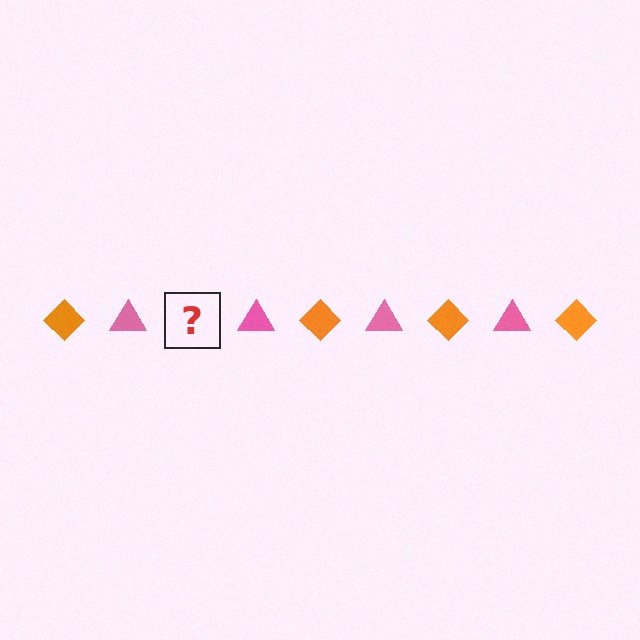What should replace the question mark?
The question mark should be replaced with an orange diamond.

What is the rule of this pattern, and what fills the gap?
The rule is that the pattern alternates between orange diamond and pink triangle. The gap should be filled with an orange diamond.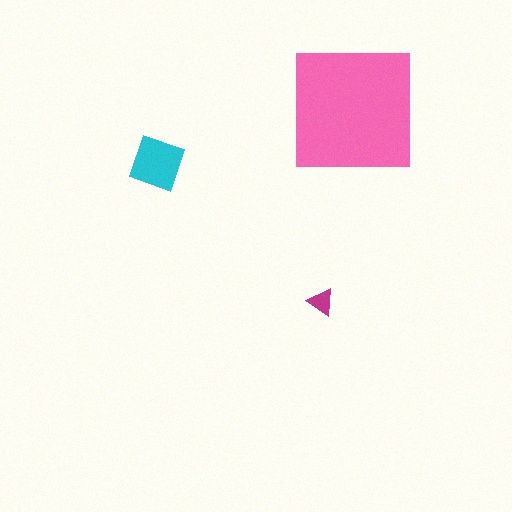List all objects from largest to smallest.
The pink square, the cyan diamond, the magenta triangle.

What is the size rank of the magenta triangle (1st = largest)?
3rd.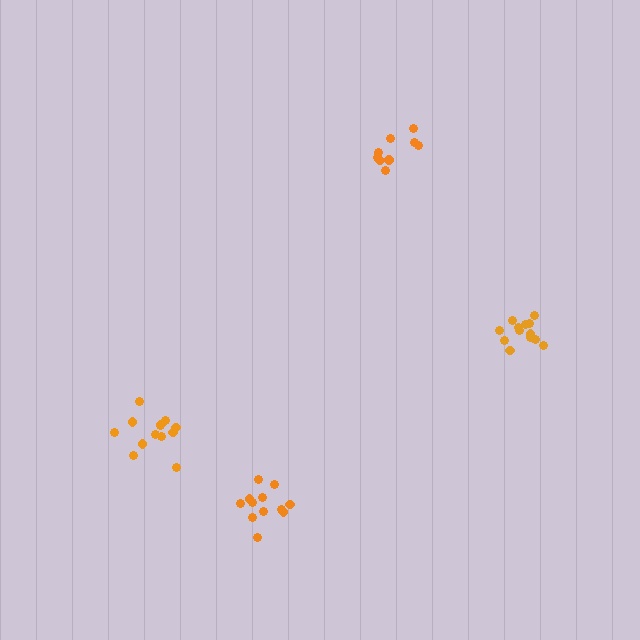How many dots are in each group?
Group 1: 12 dots, Group 2: 13 dots, Group 3: 13 dots, Group 4: 9 dots (47 total).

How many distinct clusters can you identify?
There are 4 distinct clusters.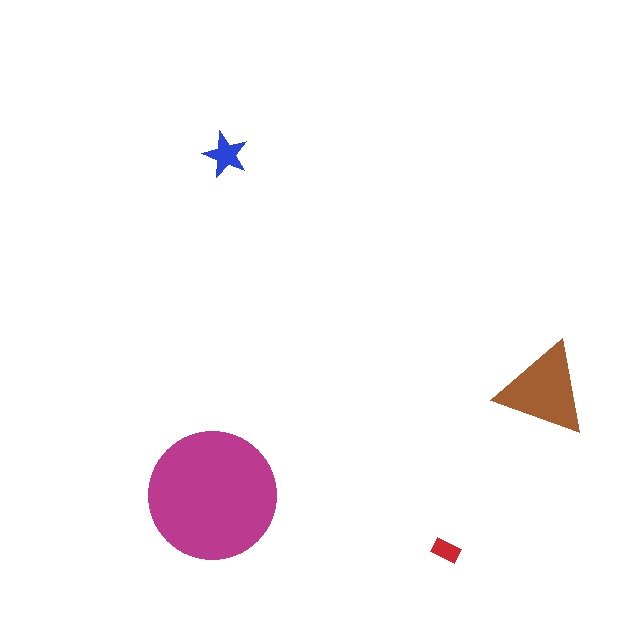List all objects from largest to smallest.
The magenta circle, the brown triangle, the blue star, the red rectangle.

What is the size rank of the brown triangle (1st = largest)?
2nd.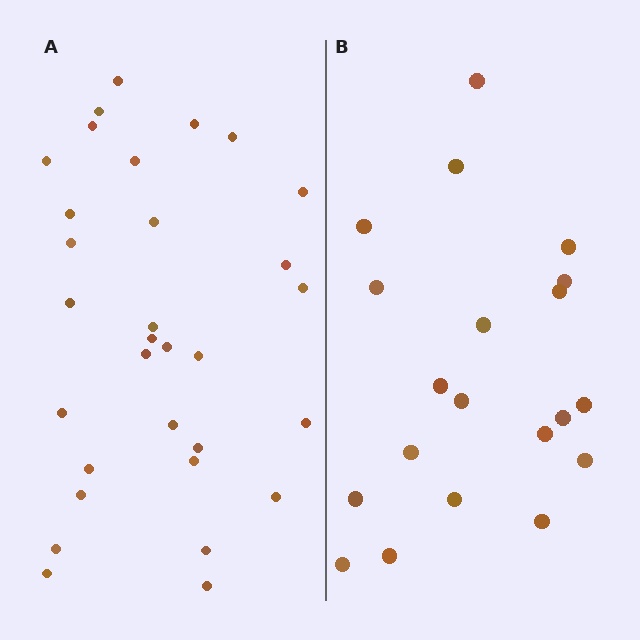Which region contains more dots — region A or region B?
Region A (the left region) has more dots.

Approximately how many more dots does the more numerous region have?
Region A has roughly 12 or so more dots than region B.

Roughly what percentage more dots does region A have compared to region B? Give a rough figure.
About 55% more.